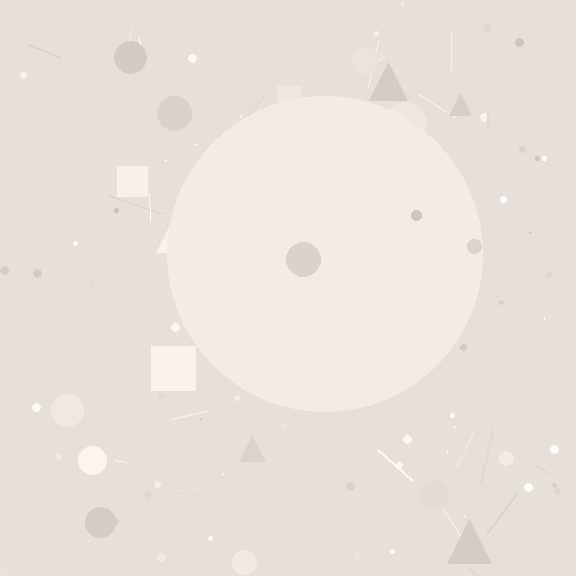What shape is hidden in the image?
A circle is hidden in the image.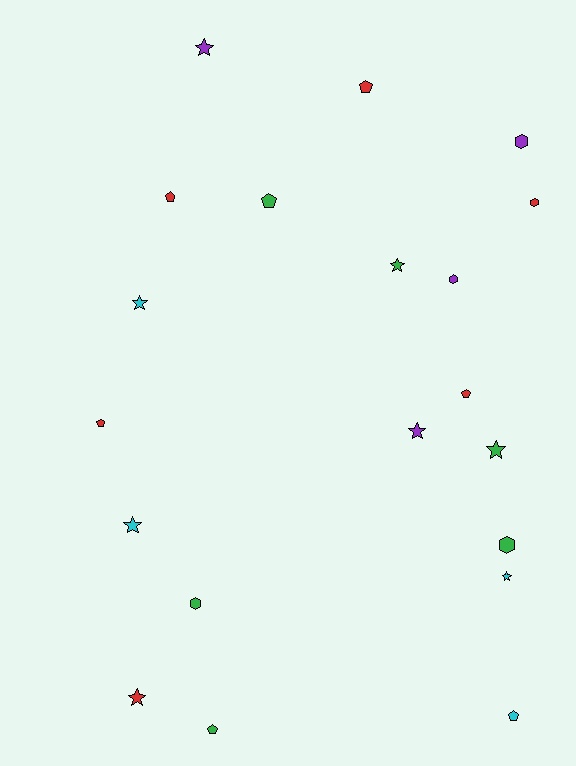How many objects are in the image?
There are 20 objects.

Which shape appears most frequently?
Star, with 8 objects.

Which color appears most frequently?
Green, with 6 objects.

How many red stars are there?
There is 1 red star.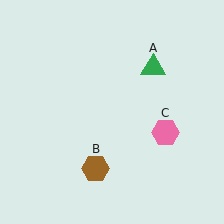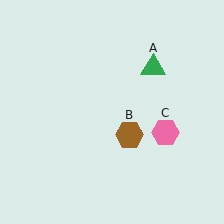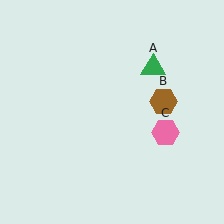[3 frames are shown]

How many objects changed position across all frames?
1 object changed position: brown hexagon (object B).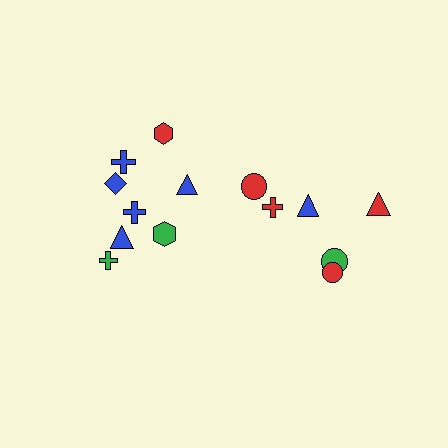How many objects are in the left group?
There are 8 objects.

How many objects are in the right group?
There are 6 objects.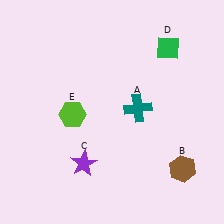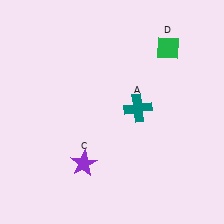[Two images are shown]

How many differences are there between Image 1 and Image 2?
There are 2 differences between the two images.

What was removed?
The lime hexagon (E), the brown hexagon (B) were removed in Image 2.